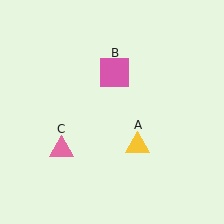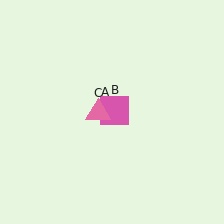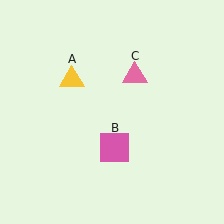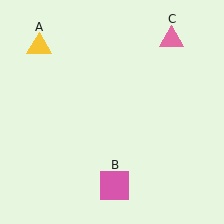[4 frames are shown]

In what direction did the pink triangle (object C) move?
The pink triangle (object C) moved up and to the right.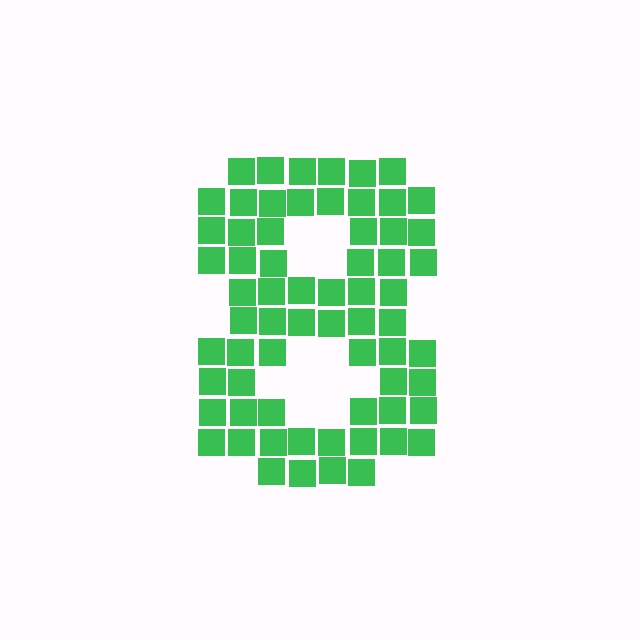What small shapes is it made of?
It is made of small squares.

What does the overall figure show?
The overall figure shows the digit 8.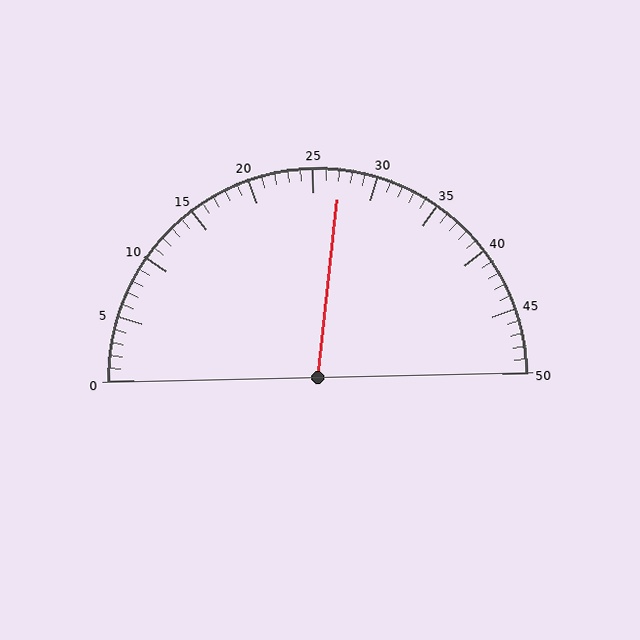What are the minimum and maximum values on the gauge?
The gauge ranges from 0 to 50.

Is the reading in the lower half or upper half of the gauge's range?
The reading is in the upper half of the range (0 to 50).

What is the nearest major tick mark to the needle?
The nearest major tick mark is 25.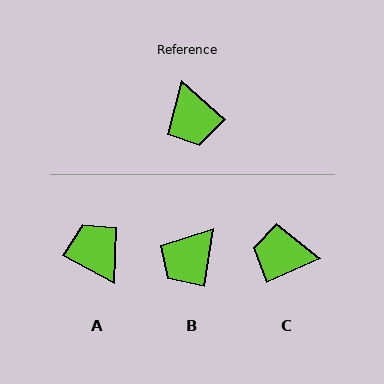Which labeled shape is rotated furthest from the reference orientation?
A, about 167 degrees away.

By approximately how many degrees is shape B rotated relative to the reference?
Approximately 58 degrees clockwise.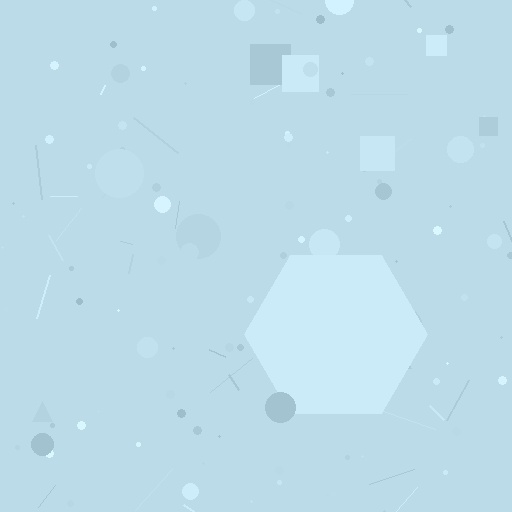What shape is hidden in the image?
A hexagon is hidden in the image.